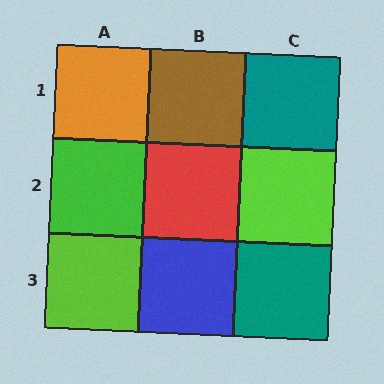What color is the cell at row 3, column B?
Blue.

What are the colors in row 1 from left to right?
Orange, brown, teal.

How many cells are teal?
2 cells are teal.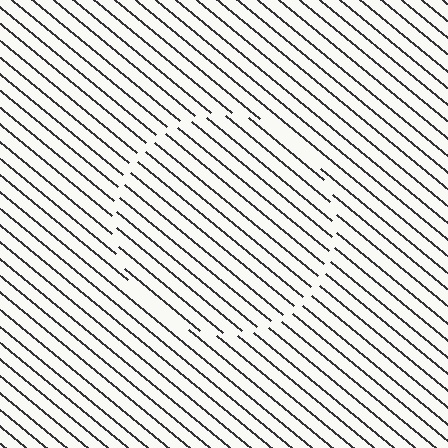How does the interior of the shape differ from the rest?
The interior of the shape contains the same grating, shifted by half a period — the contour is defined by the phase discontinuity where line-ends from the inner and outer gratings abut.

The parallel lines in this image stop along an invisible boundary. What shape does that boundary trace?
An illusory circle. The interior of the shape contains the same grating, shifted by half a period — the contour is defined by the phase discontinuity where line-ends from the inner and outer gratings abut.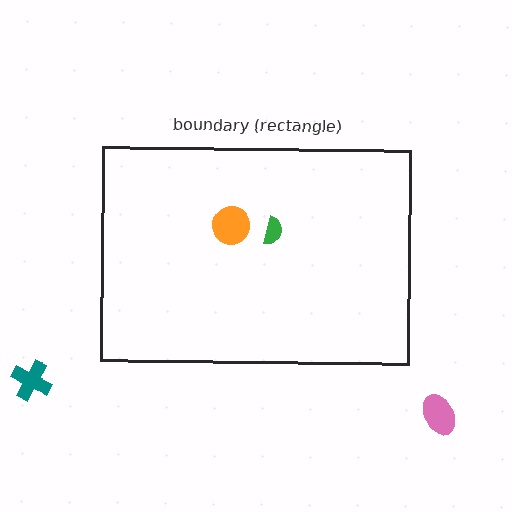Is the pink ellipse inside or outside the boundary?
Outside.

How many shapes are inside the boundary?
2 inside, 2 outside.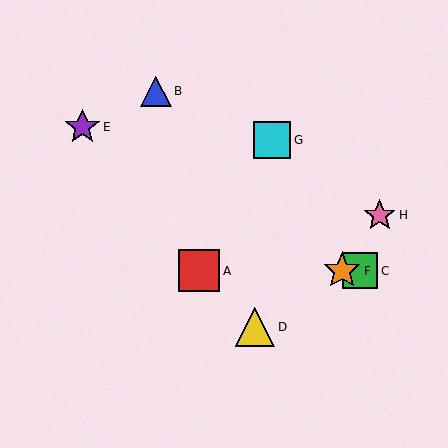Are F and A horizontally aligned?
Yes, both are at y≈271.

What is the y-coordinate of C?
Object C is at y≈271.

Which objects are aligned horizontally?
Objects A, C, F are aligned horizontally.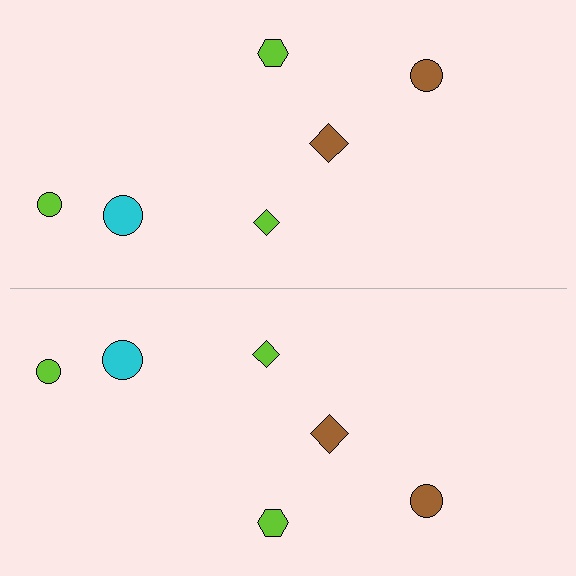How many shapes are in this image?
There are 12 shapes in this image.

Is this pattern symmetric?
Yes, this pattern has bilateral (reflection) symmetry.